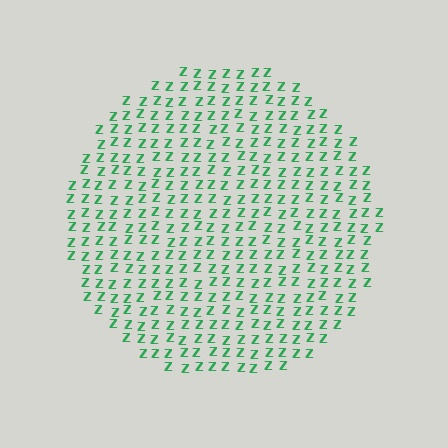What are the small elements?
The small elements are letter Z's.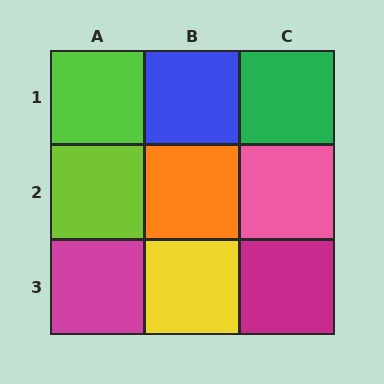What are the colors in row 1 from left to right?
Lime, blue, green.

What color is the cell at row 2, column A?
Lime.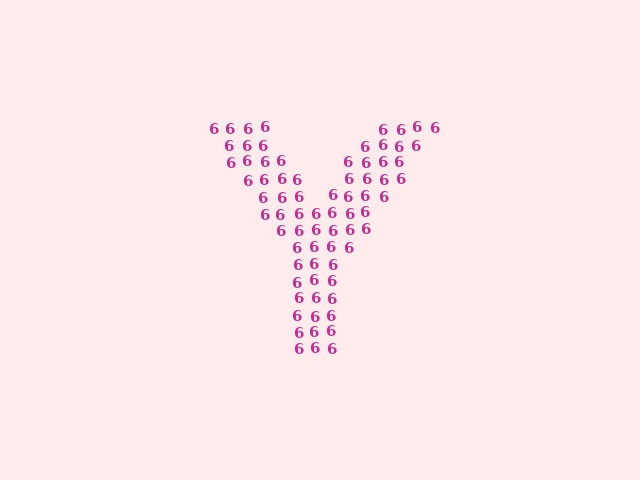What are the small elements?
The small elements are digit 6's.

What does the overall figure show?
The overall figure shows the letter Y.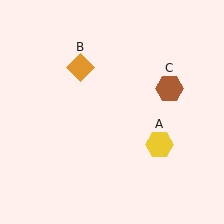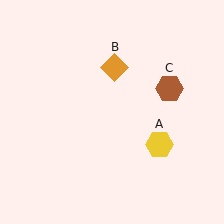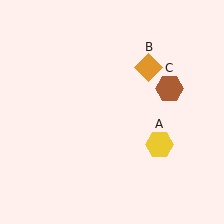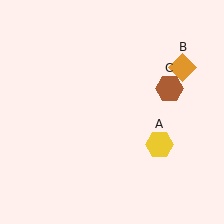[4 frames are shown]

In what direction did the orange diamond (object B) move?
The orange diamond (object B) moved right.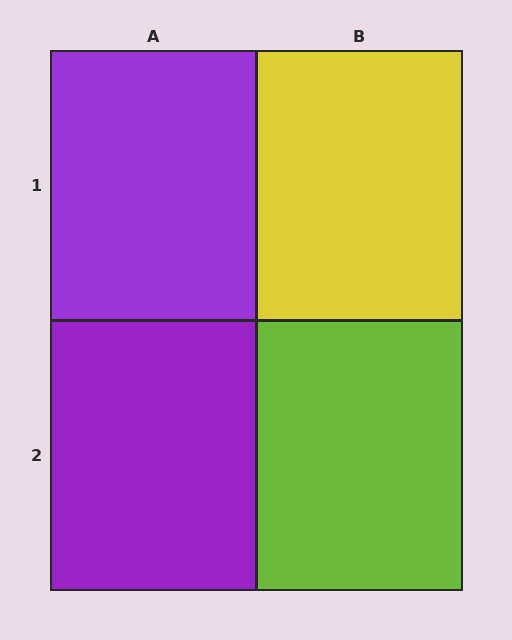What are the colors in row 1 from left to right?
Purple, yellow.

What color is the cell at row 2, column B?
Lime.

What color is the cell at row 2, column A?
Purple.